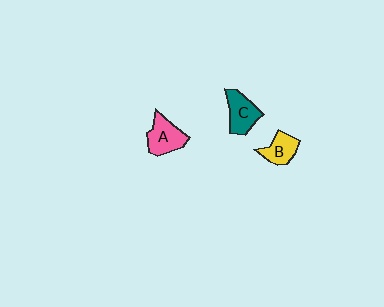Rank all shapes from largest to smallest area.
From largest to smallest: A (pink), C (teal), B (yellow).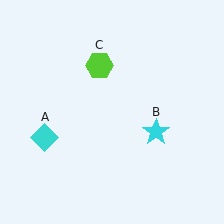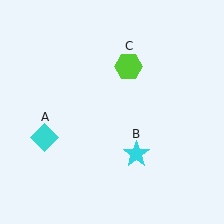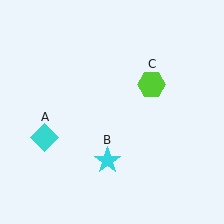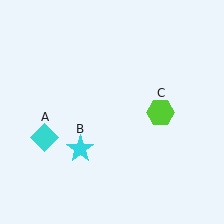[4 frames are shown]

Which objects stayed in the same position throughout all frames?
Cyan diamond (object A) remained stationary.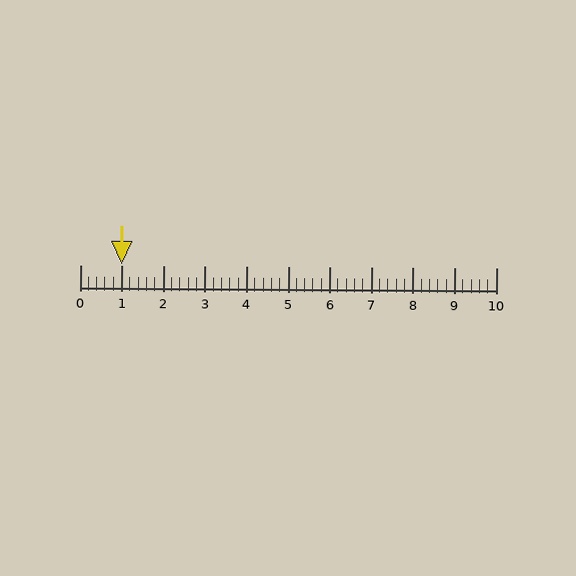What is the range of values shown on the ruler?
The ruler shows values from 0 to 10.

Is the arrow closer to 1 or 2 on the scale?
The arrow is closer to 1.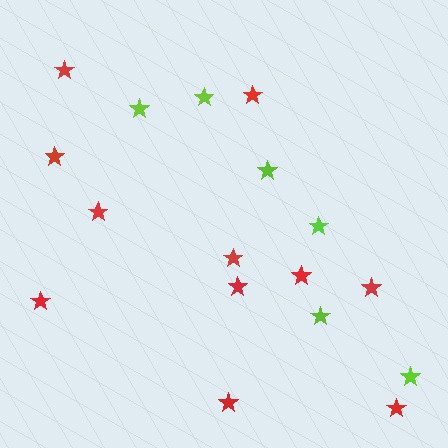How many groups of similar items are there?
There are 2 groups: one group of lime stars (6) and one group of red stars (11).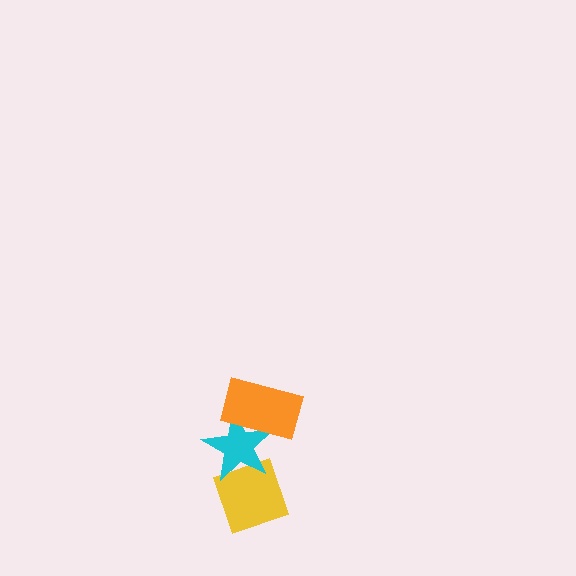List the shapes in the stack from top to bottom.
From top to bottom: the orange rectangle, the cyan star, the yellow diamond.